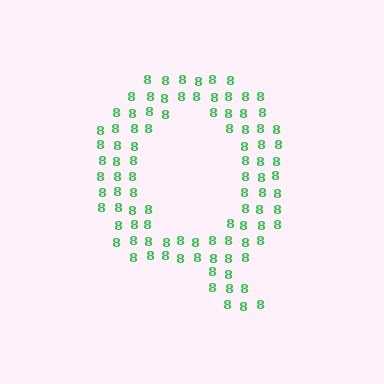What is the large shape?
The large shape is the letter Q.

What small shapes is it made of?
It is made of small digit 8's.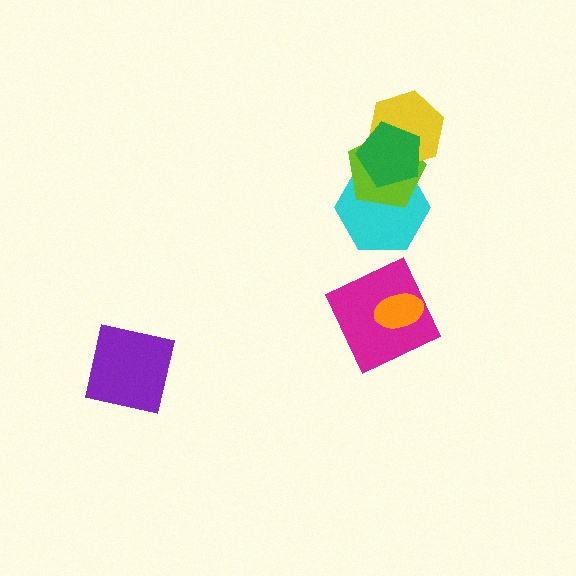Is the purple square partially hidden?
No, no other shape covers it.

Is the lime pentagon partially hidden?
Yes, it is partially covered by another shape.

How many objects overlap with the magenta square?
1 object overlaps with the magenta square.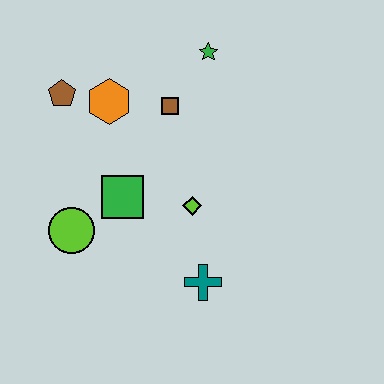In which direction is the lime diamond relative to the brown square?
The lime diamond is below the brown square.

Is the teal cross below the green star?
Yes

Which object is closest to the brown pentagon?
The orange hexagon is closest to the brown pentagon.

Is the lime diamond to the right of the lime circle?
Yes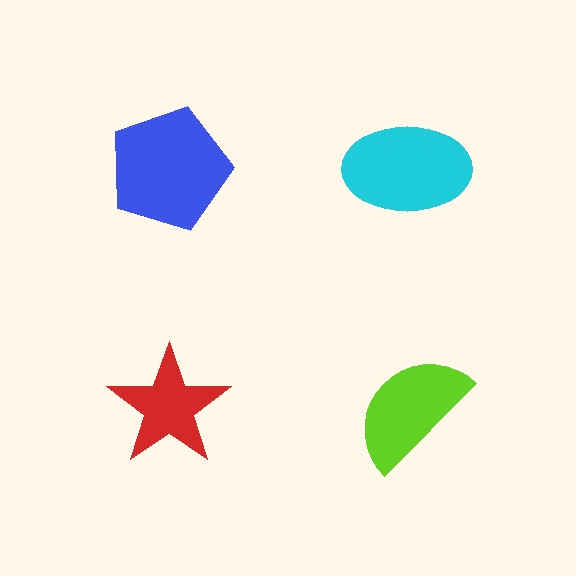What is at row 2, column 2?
A lime semicircle.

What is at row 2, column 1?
A red star.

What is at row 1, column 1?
A blue pentagon.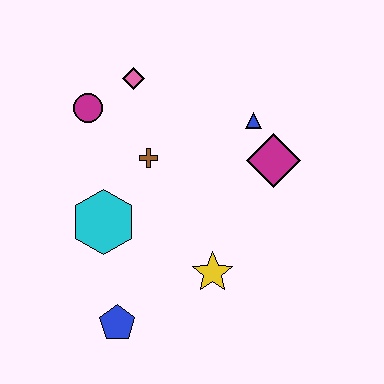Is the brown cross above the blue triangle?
No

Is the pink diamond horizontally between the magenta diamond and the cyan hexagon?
Yes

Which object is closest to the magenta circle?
The pink diamond is closest to the magenta circle.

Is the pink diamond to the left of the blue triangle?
Yes